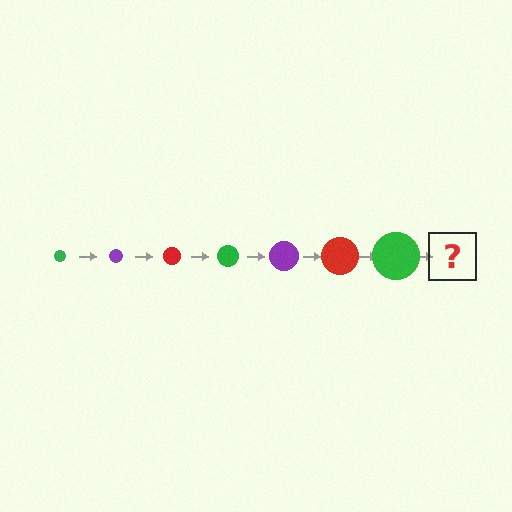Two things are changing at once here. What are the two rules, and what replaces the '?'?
The two rules are that the circle grows larger each step and the color cycles through green, purple, and red. The '?' should be a purple circle, larger than the previous one.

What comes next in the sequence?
The next element should be a purple circle, larger than the previous one.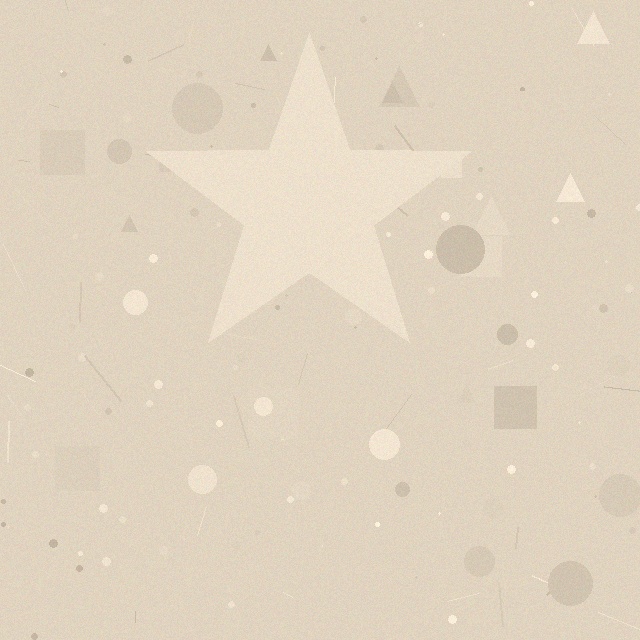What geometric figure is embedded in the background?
A star is embedded in the background.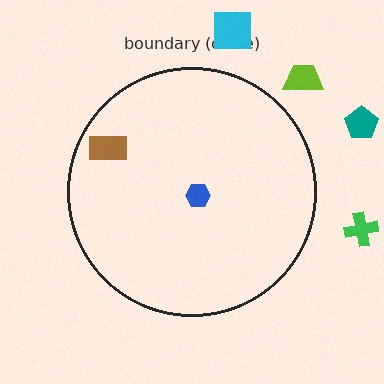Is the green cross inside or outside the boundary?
Outside.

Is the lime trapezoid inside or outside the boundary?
Outside.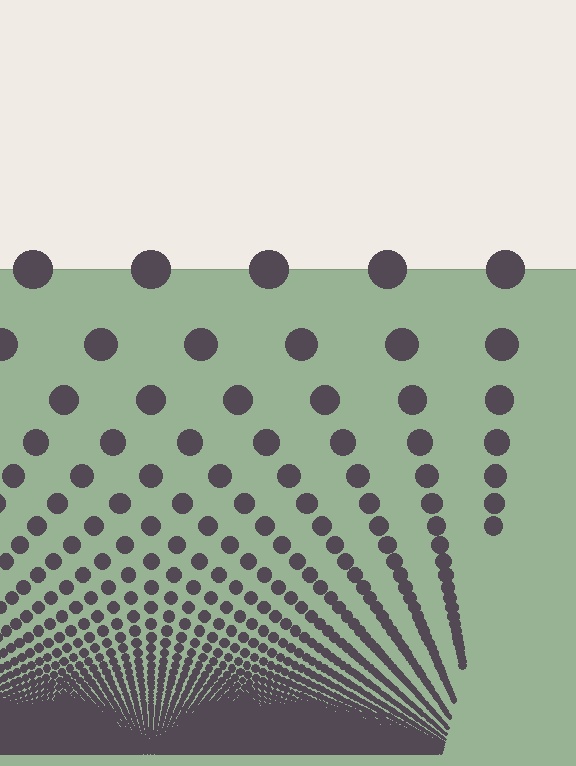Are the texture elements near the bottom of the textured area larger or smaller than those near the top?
Smaller. The gradient is inverted — elements near the bottom are smaller and denser.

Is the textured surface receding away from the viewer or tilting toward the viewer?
The surface appears to tilt toward the viewer. Texture elements get larger and sparser toward the top.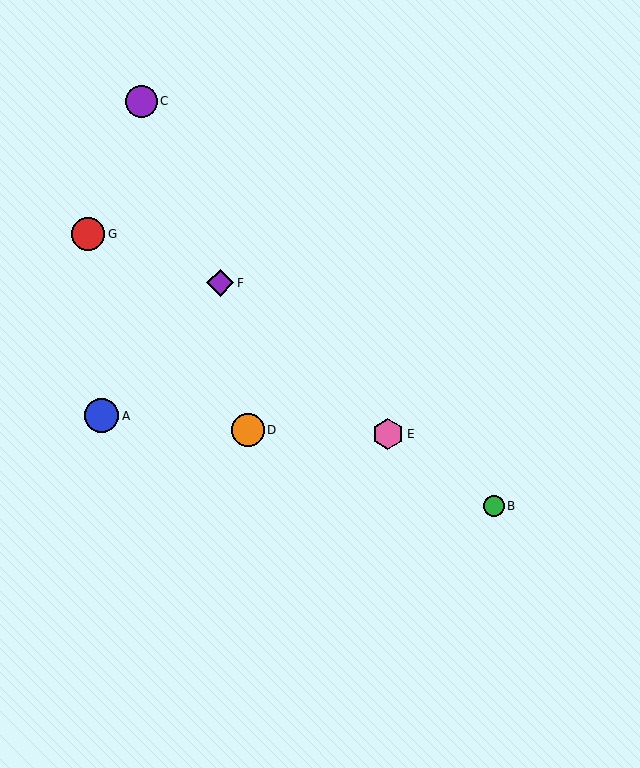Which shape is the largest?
The blue circle (labeled A) is the largest.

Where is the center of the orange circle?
The center of the orange circle is at (248, 430).